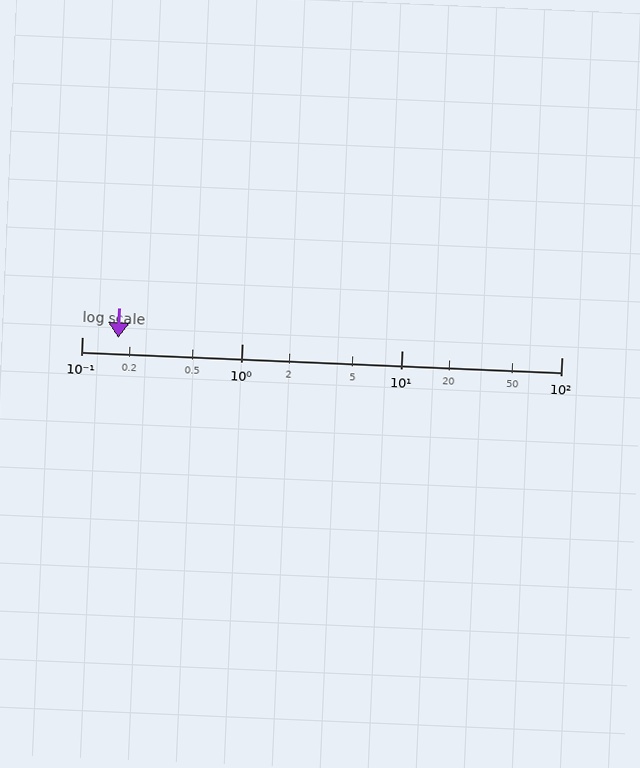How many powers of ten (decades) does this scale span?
The scale spans 3 decades, from 0.1 to 100.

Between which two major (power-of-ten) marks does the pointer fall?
The pointer is between 0.1 and 1.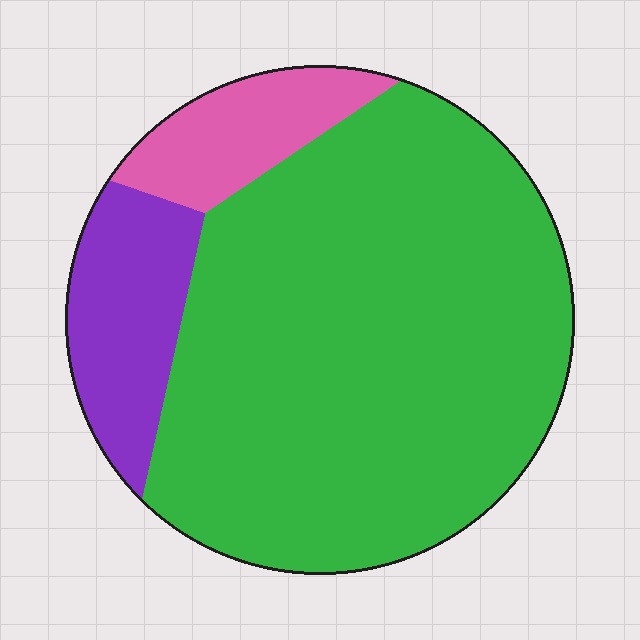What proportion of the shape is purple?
Purple covers roughly 15% of the shape.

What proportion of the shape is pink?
Pink covers 10% of the shape.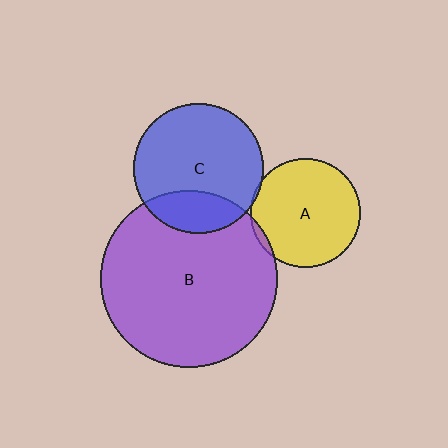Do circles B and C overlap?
Yes.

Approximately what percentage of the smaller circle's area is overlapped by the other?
Approximately 25%.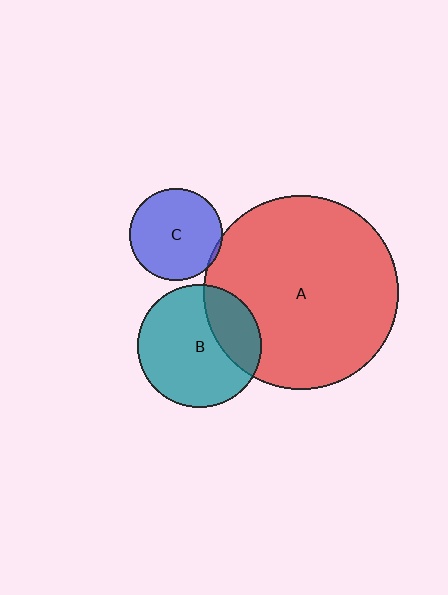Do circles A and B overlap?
Yes.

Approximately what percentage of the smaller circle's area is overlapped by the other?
Approximately 25%.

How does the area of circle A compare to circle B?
Approximately 2.5 times.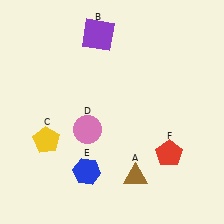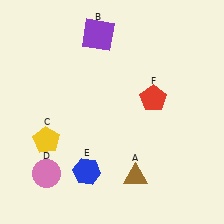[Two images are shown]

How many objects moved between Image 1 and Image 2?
2 objects moved between the two images.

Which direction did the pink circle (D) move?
The pink circle (D) moved down.